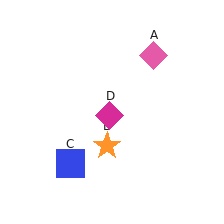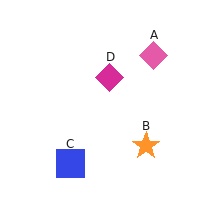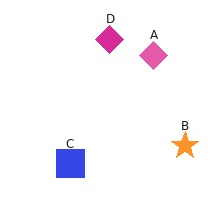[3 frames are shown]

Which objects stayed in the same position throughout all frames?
Pink diamond (object A) and blue square (object C) remained stationary.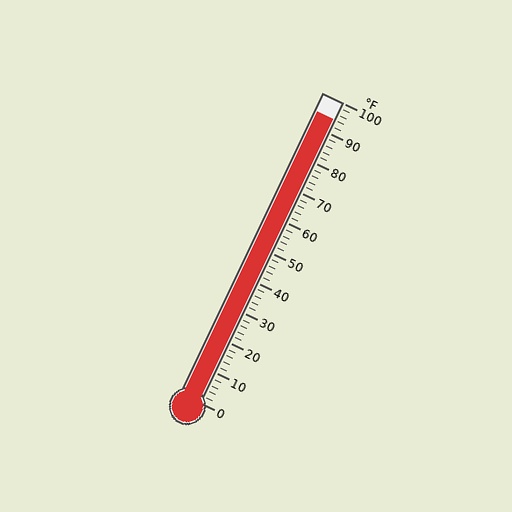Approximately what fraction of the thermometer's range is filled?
The thermometer is filled to approximately 95% of its range.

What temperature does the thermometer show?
The thermometer shows approximately 94°F.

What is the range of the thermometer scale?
The thermometer scale ranges from 0°F to 100°F.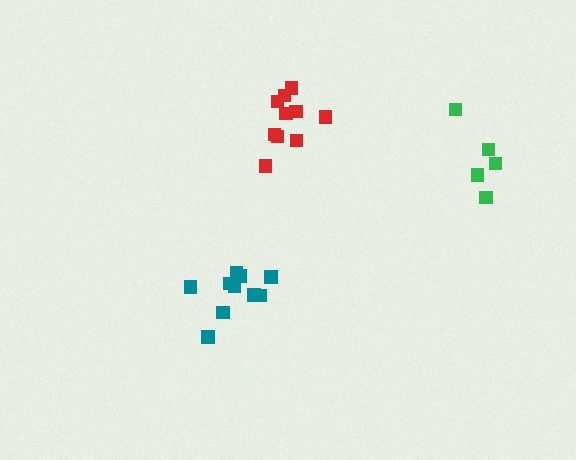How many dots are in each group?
Group 1: 10 dots, Group 2: 10 dots, Group 3: 5 dots (25 total).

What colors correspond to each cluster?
The clusters are colored: teal, red, green.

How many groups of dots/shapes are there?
There are 3 groups.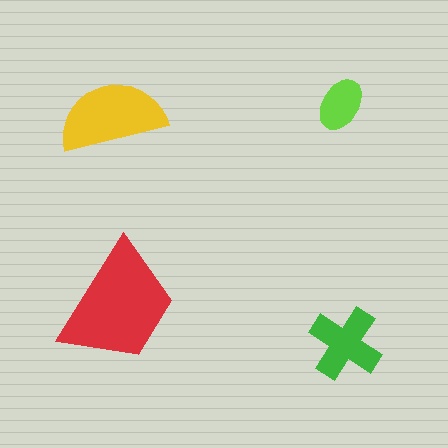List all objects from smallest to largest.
The lime ellipse, the green cross, the yellow semicircle, the red trapezoid.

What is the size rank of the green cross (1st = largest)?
3rd.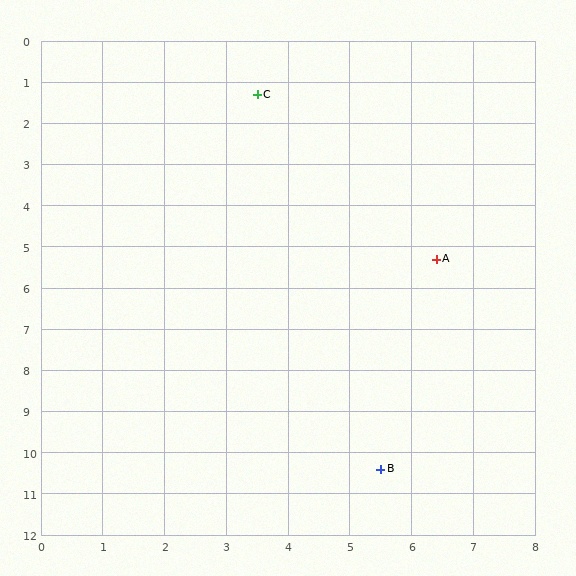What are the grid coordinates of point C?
Point C is at approximately (3.5, 1.3).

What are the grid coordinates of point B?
Point B is at approximately (5.5, 10.4).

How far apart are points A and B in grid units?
Points A and B are about 5.2 grid units apart.